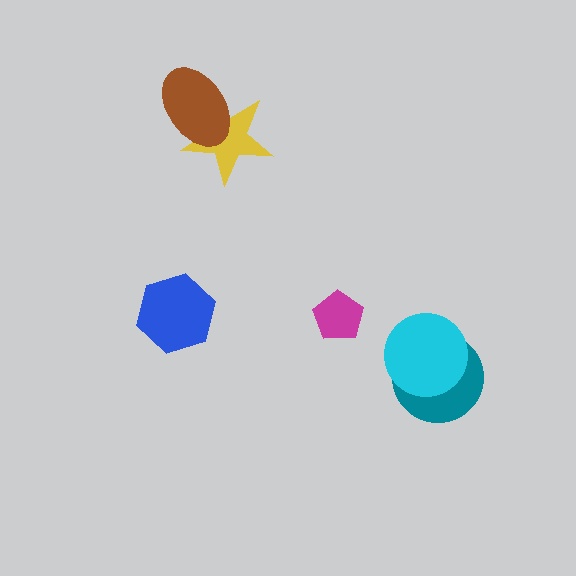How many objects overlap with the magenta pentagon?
0 objects overlap with the magenta pentagon.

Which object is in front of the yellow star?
The brown ellipse is in front of the yellow star.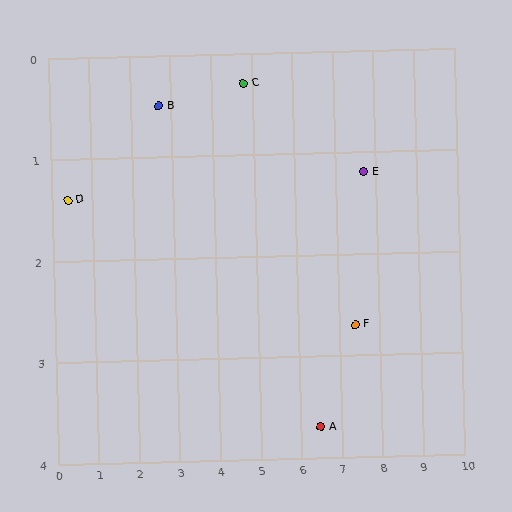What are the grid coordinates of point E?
Point E is at approximately (7.7, 1.2).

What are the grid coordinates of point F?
Point F is at approximately (7.4, 2.7).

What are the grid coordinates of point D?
Point D is at approximately (0.4, 1.4).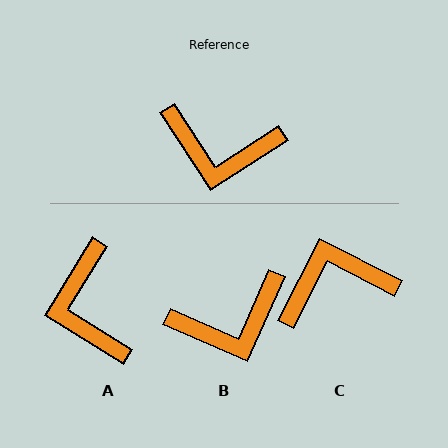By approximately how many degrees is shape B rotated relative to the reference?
Approximately 34 degrees counter-clockwise.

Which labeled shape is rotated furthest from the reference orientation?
C, about 150 degrees away.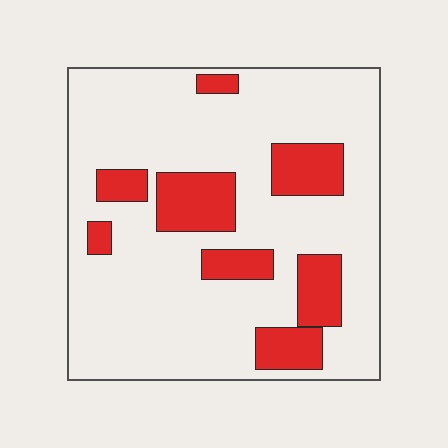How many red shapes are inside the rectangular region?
8.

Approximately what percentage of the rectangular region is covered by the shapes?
Approximately 20%.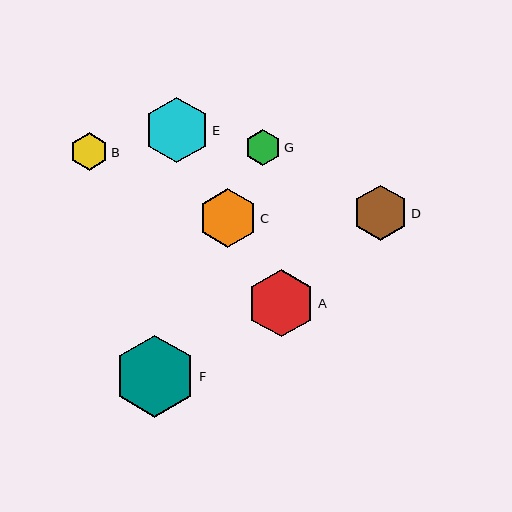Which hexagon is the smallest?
Hexagon G is the smallest with a size of approximately 36 pixels.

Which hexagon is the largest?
Hexagon F is the largest with a size of approximately 82 pixels.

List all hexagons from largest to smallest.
From largest to smallest: F, A, E, C, D, B, G.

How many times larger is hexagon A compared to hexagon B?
Hexagon A is approximately 1.8 times the size of hexagon B.